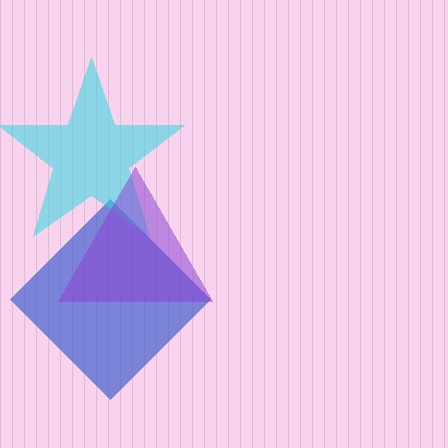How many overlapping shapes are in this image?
There are 3 overlapping shapes in the image.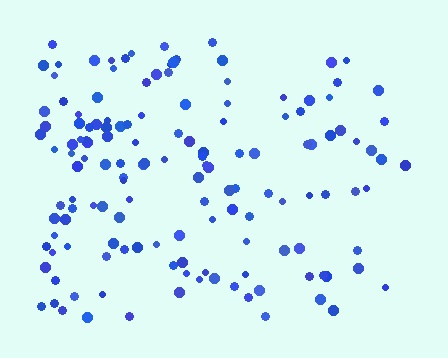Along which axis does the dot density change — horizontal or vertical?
Horizontal.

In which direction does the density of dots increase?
From right to left, with the left side densest.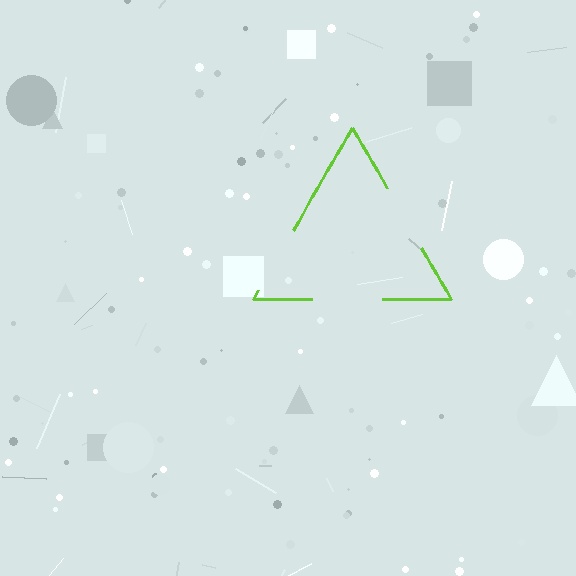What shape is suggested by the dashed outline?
The dashed outline suggests a triangle.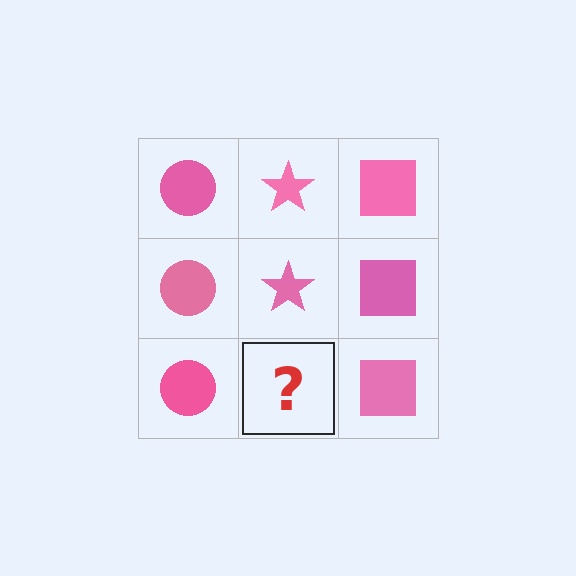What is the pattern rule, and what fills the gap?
The rule is that each column has a consistent shape. The gap should be filled with a pink star.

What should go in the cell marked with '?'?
The missing cell should contain a pink star.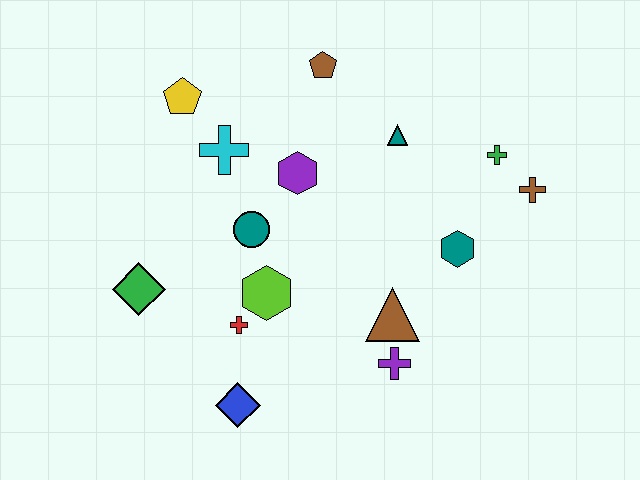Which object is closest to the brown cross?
The green cross is closest to the brown cross.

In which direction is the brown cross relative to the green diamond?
The brown cross is to the right of the green diamond.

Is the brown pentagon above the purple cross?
Yes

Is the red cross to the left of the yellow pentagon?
No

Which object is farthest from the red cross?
The brown cross is farthest from the red cross.